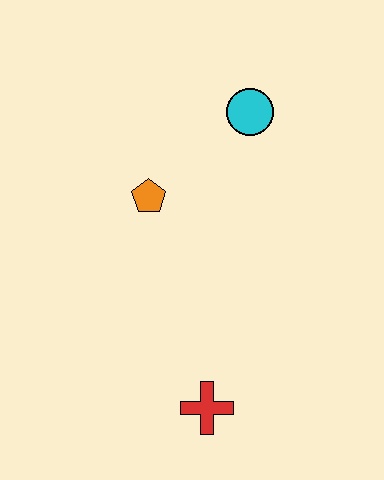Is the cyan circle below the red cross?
No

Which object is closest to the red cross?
The orange pentagon is closest to the red cross.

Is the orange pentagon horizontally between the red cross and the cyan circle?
No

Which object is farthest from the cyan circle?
The red cross is farthest from the cyan circle.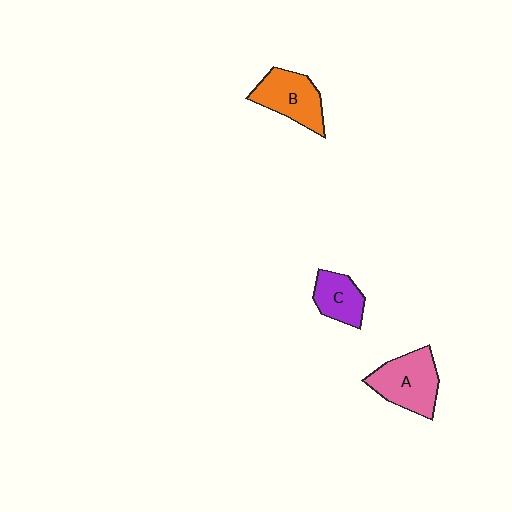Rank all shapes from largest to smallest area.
From largest to smallest: A (pink), B (orange), C (purple).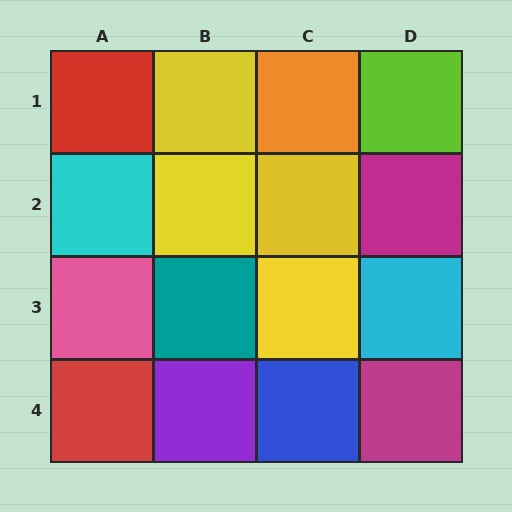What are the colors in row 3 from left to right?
Pink, teal, yellow, cyan.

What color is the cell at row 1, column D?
Lime.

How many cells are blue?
1 cell is blue.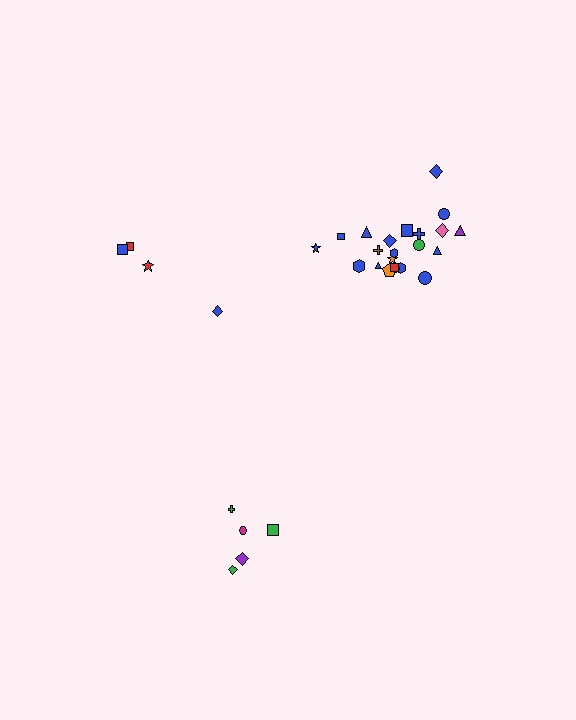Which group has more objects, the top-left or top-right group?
The top-right group.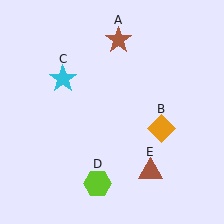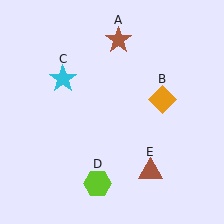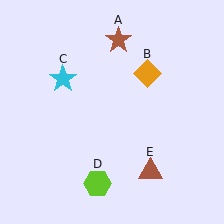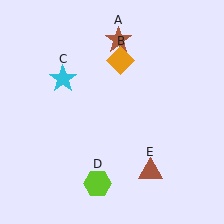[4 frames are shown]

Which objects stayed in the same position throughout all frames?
Brown star (object A) and cyan star (object C) and lime hexagon (object D) and brown triangle (object E) remained stationary.